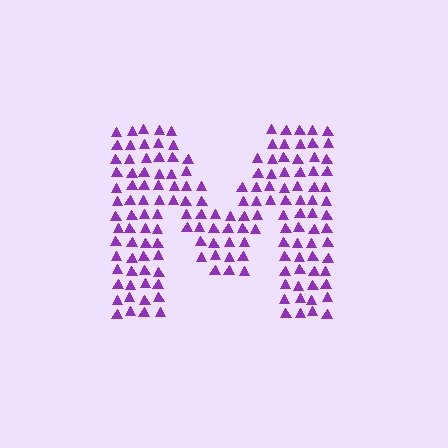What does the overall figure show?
The overall figure shows the letter M.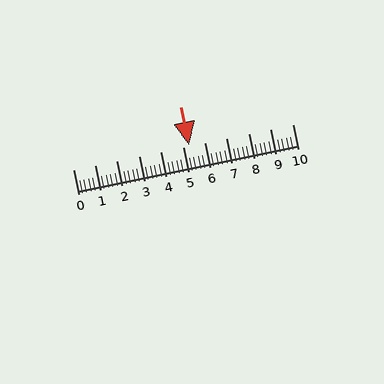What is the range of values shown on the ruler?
The ruler shows values from 0 to 10.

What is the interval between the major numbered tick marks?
The major tick marks are spaced 1 units apart.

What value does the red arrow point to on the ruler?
The red arrow points to approximately 5.3.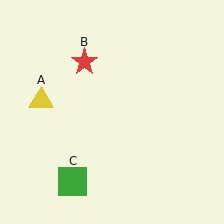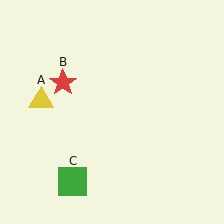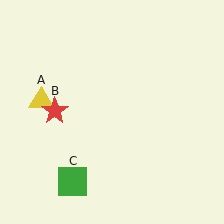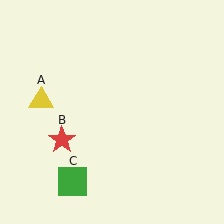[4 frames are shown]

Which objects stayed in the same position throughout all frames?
Yellow triangle (object A) and green square (object C) remained stationary.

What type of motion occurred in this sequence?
The red star (object B) rotated counterclockwise around the center of the scene.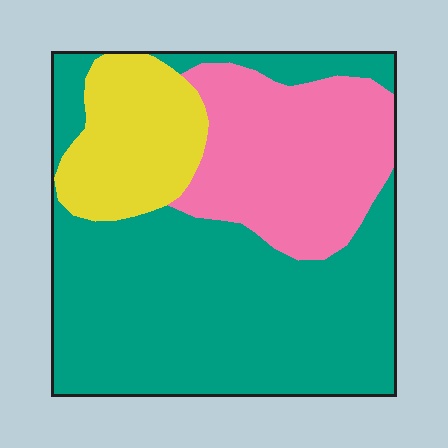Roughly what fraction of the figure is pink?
Pink takes up between a quarter and a half of the figure.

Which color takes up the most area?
Teal, at roughly 60%.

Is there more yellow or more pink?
Pink.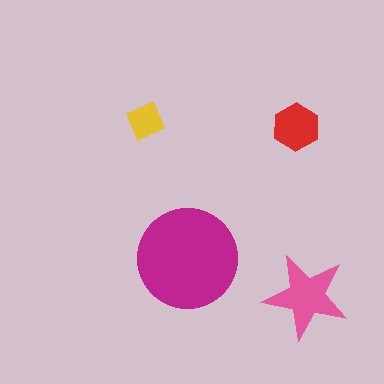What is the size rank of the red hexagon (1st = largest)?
3rd.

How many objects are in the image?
There are 4 objects in the image.